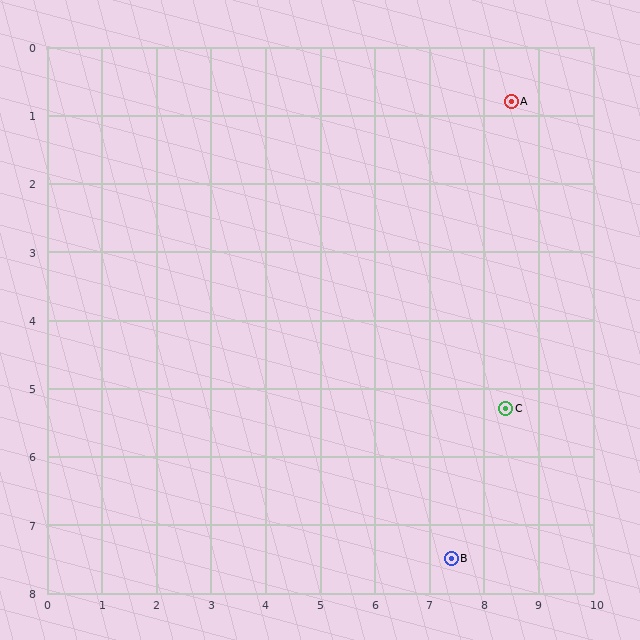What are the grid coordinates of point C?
Point C is at approximately (8.4, 5.3).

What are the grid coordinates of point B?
Point B is at approximately (7.4, 7.5).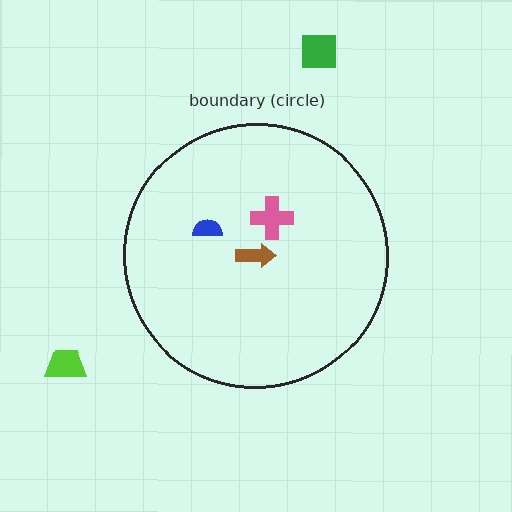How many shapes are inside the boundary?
3 inside, 2 outside.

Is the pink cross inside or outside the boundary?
Inside.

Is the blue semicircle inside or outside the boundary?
Inside.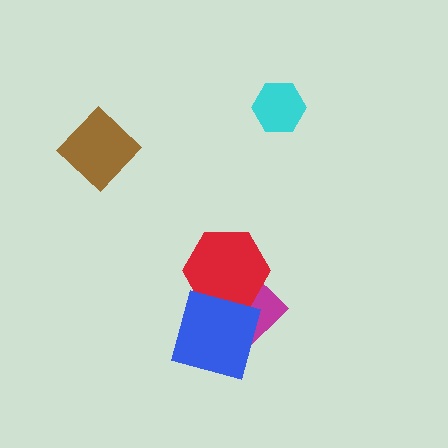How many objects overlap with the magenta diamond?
2 objects overlap with the magenta diamond.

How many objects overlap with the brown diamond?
0 objects overlap with the brown diamond.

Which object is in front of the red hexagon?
The blue square is in front of the red hexagon.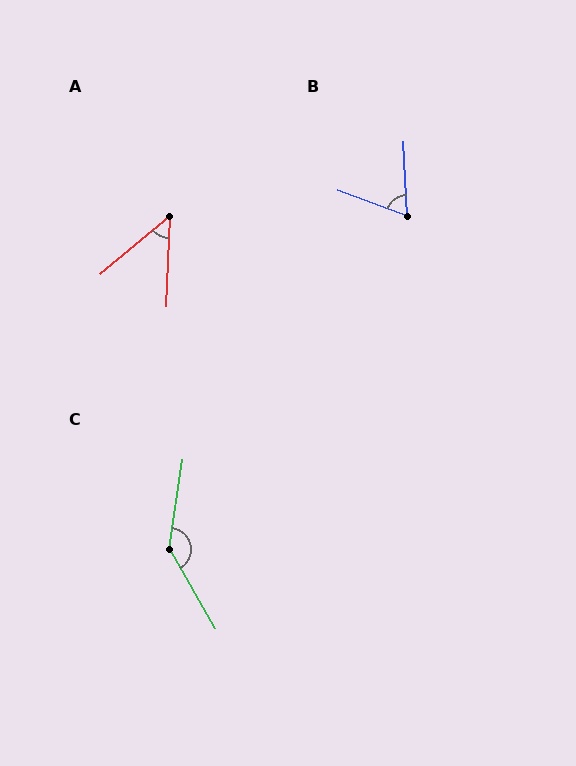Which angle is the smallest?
A, at approximately 48 degrees.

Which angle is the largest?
C, at approximately 142 degrees.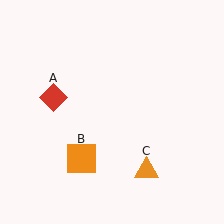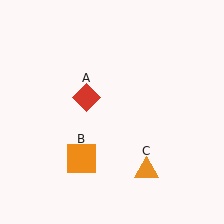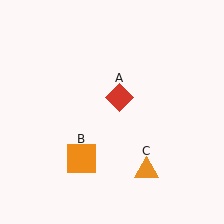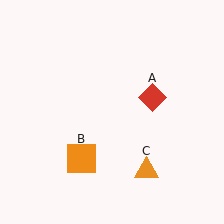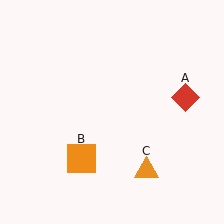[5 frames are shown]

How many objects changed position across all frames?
1 object changed position: red diamond (object A).